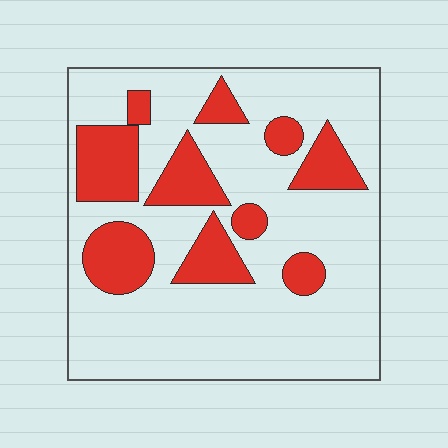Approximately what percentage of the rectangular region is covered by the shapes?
Approximately 25%.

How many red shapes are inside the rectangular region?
10.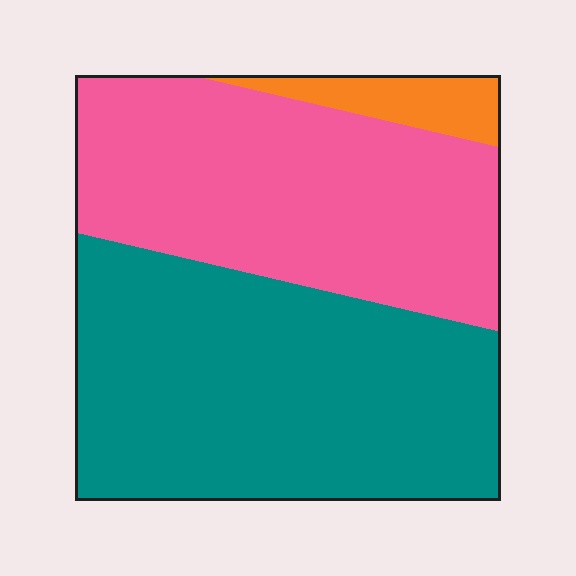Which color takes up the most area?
Teal, at roughly 50%.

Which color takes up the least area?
Orange, at roughly 5%.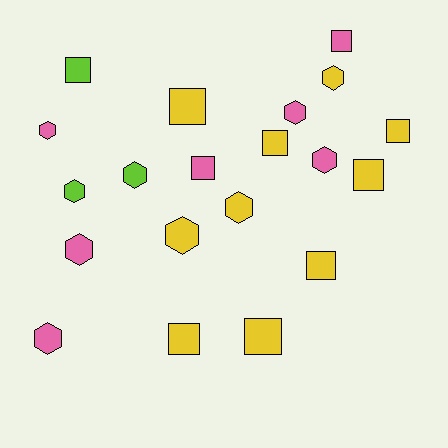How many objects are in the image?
There are 20 objects.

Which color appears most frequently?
Yellow, with 10 objects.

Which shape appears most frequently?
Square, with 10 objects.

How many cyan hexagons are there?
There are no cyan hexagons.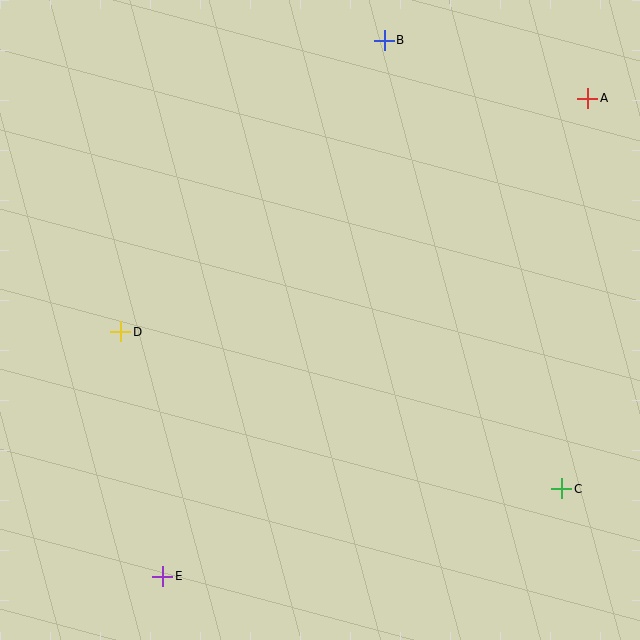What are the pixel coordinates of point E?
Point E is at (163, 576).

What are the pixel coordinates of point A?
Point A is at (588, 98).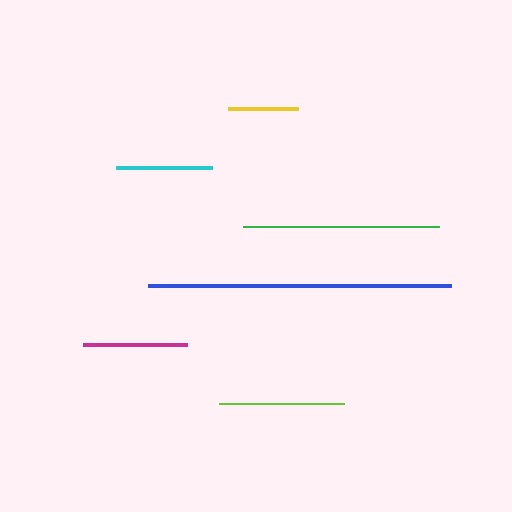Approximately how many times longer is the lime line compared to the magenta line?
The lime line is approximately 1.2 times the length of the magenta line.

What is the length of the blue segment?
The blue segment is approximately 303 pixels long.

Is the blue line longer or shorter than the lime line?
The blue line is longer than the lime line.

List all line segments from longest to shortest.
From longest to shortest: blue, green, lime, magenta, cyan, yellow.